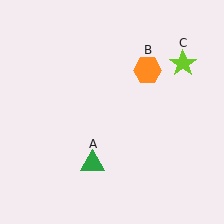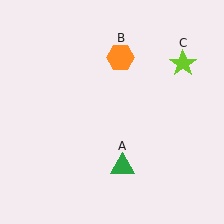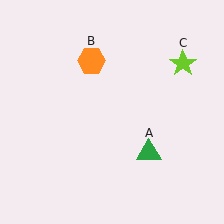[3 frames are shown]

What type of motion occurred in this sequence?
The green triangle (object A), orange hexagon (object B) rotated counterclockwise around the center of the scene.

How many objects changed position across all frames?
2 objects changed position: green triangle (object A), orange hexagon (object B).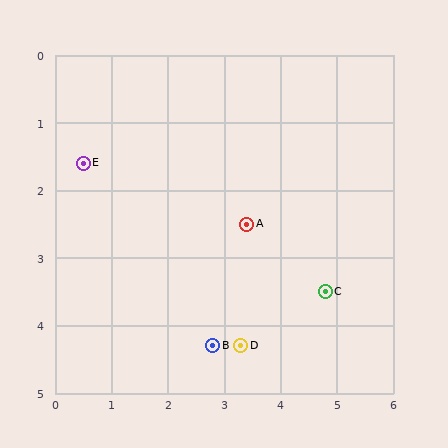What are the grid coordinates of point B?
Point B is at approximately (2.8, 4.3).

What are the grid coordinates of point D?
Point D is at approximately (3.3, 4.3).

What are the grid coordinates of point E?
Point E is at approximately (0.5, 1.6).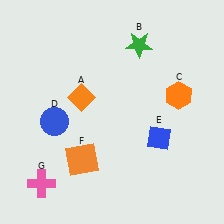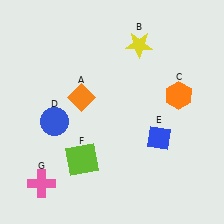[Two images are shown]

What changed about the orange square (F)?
In Image 1, F is orange. In Image 2, it changed to lime.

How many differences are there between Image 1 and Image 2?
There are 2 differences between the two images.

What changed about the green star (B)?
In Image 1, B is green. In Image 2, it changed to yellow.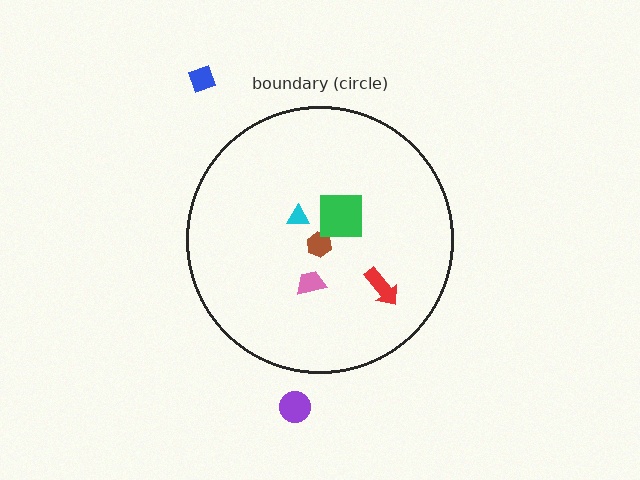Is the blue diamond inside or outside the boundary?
Outside.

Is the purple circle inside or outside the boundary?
Outside.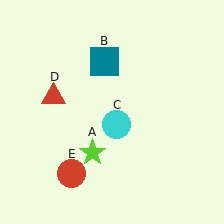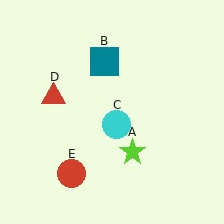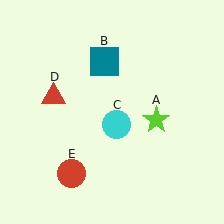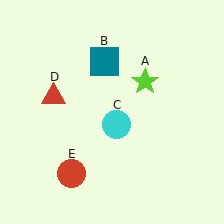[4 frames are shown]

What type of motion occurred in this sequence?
The lime star (object A) rotated counterclockwise around the center of the scene.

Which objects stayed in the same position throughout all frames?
Teal square (object B) and cyan circle (object C) and red triangle (object D) and red circle (object E) remained stationary.